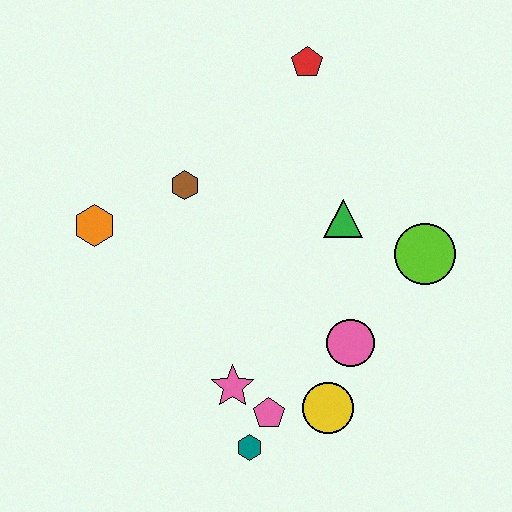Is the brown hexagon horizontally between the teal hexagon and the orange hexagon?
Yes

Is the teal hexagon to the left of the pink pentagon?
Yes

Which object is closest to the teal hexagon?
The pink pentagon is closest to the teal hexagon.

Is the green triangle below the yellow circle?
No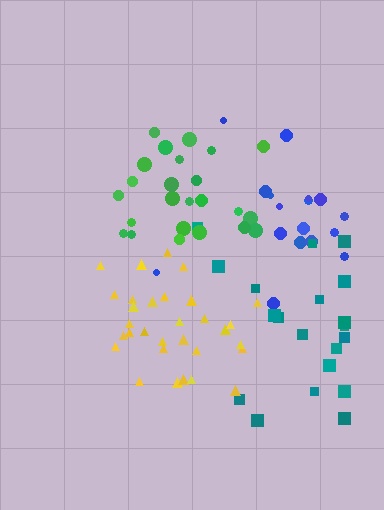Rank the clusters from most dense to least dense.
yellow, green, teal, blue.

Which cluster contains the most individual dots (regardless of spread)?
Yellow (31).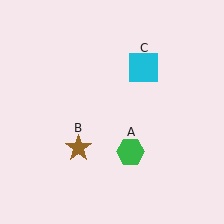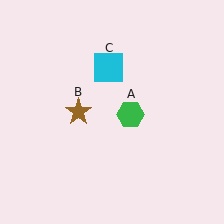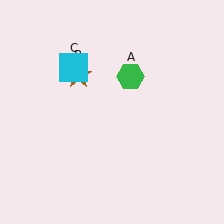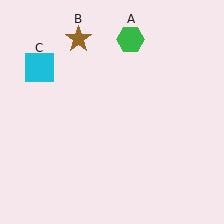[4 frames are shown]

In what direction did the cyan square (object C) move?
The cyan square (object C) moved left.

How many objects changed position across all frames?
3 objects changed position: green hexagon (object A), brown star (object B), cyan square (object C).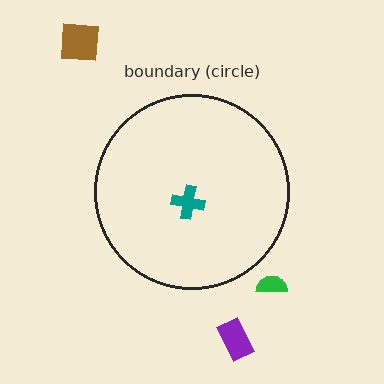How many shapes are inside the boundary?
1 inside, 3 outside.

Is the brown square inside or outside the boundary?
Outside.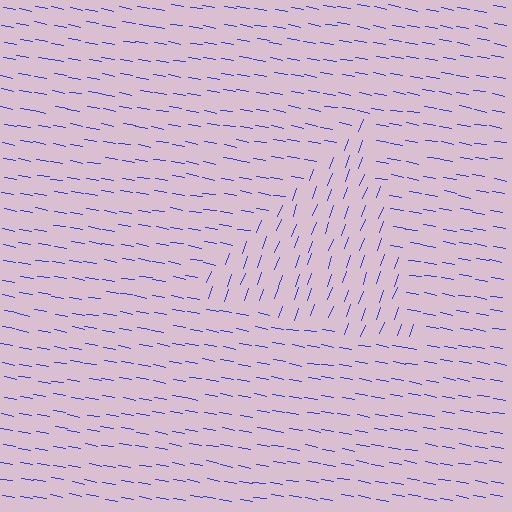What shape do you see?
I see a triangle.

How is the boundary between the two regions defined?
The boundary is defined purely by a change in line orientation (approximately 80 degrees difference). All lines are the same color and thickness.